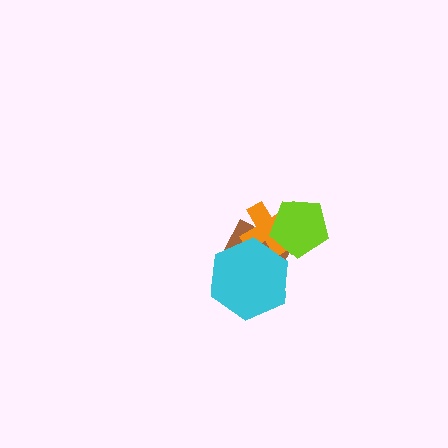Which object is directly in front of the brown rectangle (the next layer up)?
The orange cross is directly in front of the brown rectangle.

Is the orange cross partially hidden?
Yes, it is partially covered by another shape.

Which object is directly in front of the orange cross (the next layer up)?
The lime pentagon is directly in front of the orange cross.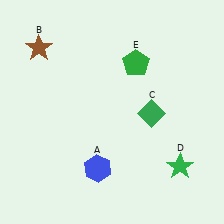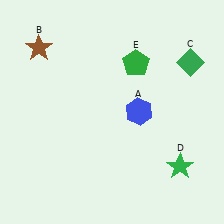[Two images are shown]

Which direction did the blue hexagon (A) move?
The blue hexagon (A) moved up.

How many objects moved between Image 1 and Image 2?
2 objects moved between the two images.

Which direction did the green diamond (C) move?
The green diamond (C) moved up.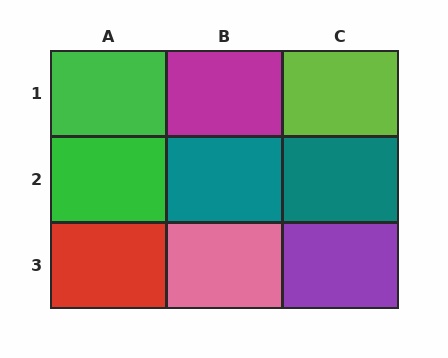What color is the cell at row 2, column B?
Teal.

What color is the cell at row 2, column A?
Green.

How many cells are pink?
1 cell is pink.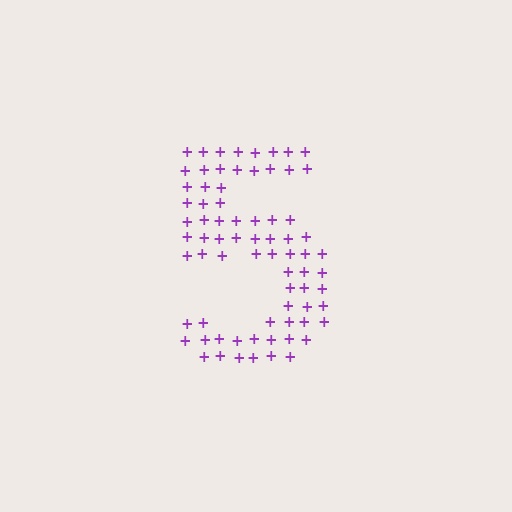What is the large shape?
The large shape is the digit 5.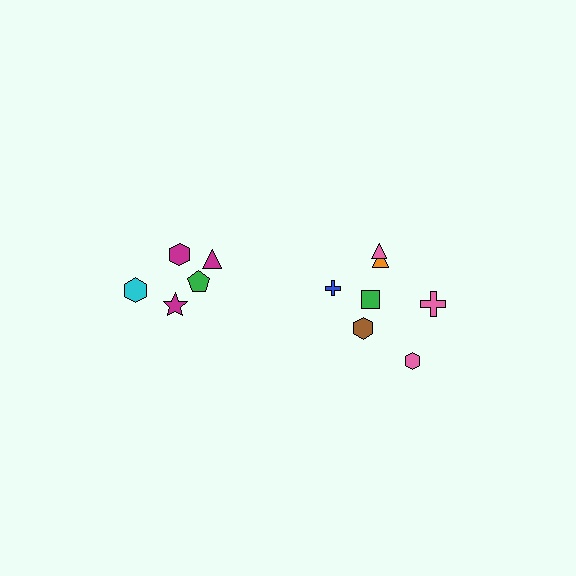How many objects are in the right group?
There are 7 objects.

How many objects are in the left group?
There are 5 objects.